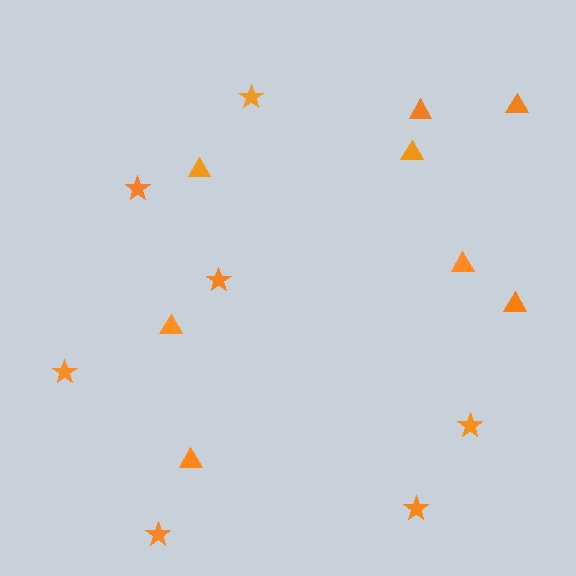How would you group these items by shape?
There are 2 groups: one group of triangles (8) and one group of stars (7).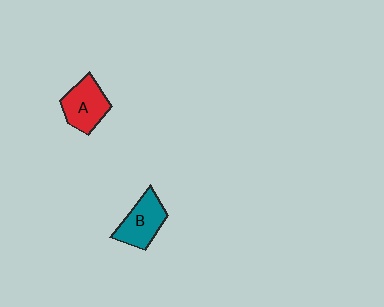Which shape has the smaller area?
Shape B (teal).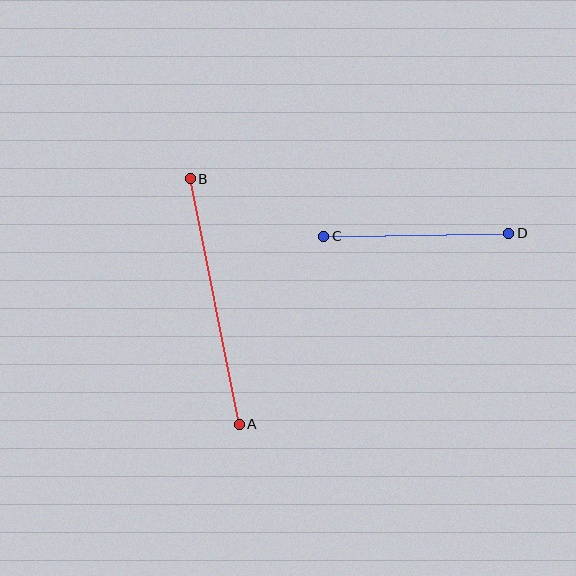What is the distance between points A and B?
The distance is approximately 250 pixels.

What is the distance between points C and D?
The distance is approximately 185 pixels.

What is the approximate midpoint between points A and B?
The midpoint is at approximately (215, 301) pixels.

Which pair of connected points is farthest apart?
Points A and B are farthest apart.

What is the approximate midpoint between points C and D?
The midpoint is at approximately (416, 235) pixels.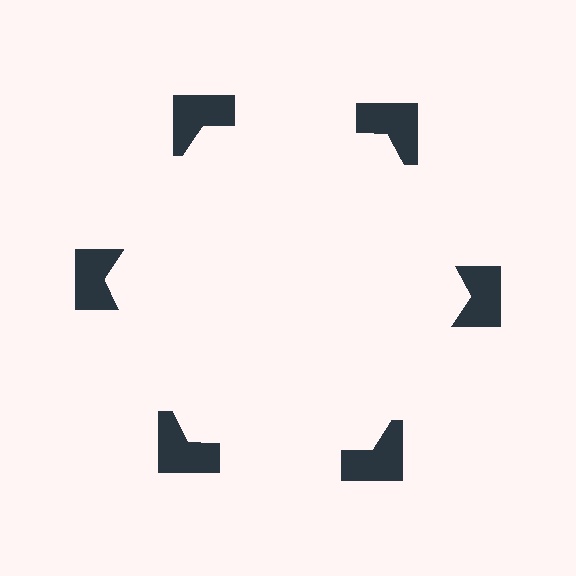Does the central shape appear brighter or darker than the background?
It typically appears slightly brighter than the background, even though no actual brightness change is drawn.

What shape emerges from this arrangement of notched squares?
An illusory hexagon — its edges are inferred from the aligned wedge cuts in the notched squares, not physically drawn.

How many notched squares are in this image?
There are 6 — one at each vertex of the illusory hexagon.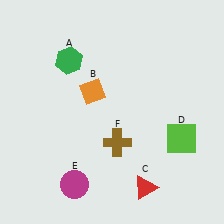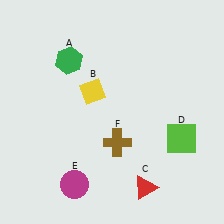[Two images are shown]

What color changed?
The diamond (B) changed from orange in Image 1 to yellow in Image 2.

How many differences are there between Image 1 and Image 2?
There is 1 difference between the two images.